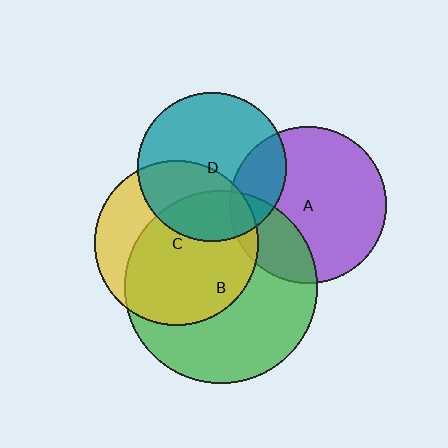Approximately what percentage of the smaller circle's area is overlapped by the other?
Approximately 25%.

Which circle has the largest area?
Circle B (green).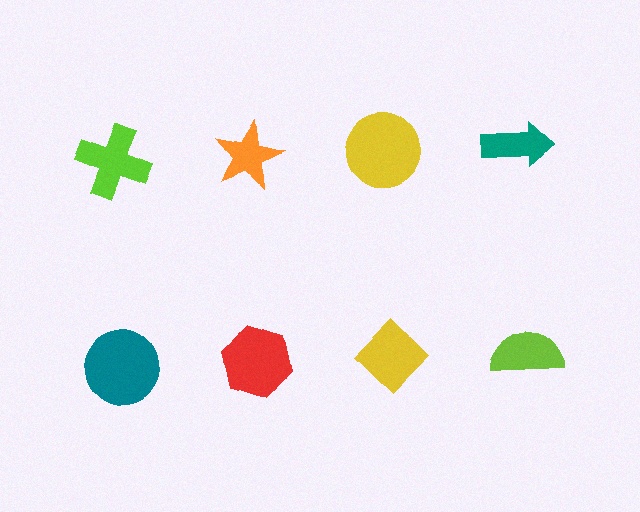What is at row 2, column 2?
A red hexagon.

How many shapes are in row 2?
4 shapes.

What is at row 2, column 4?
A lime semicircle.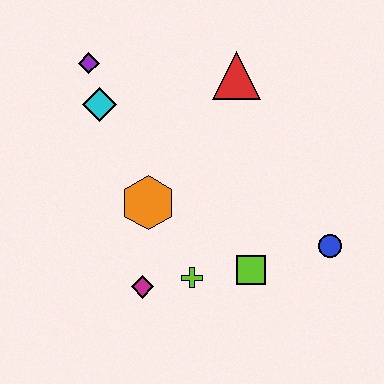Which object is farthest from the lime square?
The purple diamond is farthest from the lime square.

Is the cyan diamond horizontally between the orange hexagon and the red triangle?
No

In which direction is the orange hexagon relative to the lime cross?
The orange hexagon is above the lime cross.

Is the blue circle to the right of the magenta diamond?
Yes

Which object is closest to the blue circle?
The lime square is closest to the blue circle.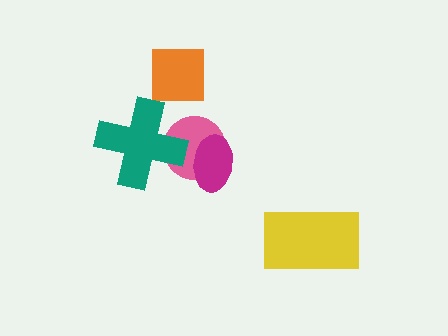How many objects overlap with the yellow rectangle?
0 objects overlap with the yellow rectangle.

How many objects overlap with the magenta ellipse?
1 object overlaps with the magenta ellipse.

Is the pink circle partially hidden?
Yes, it is partially covered by another shape.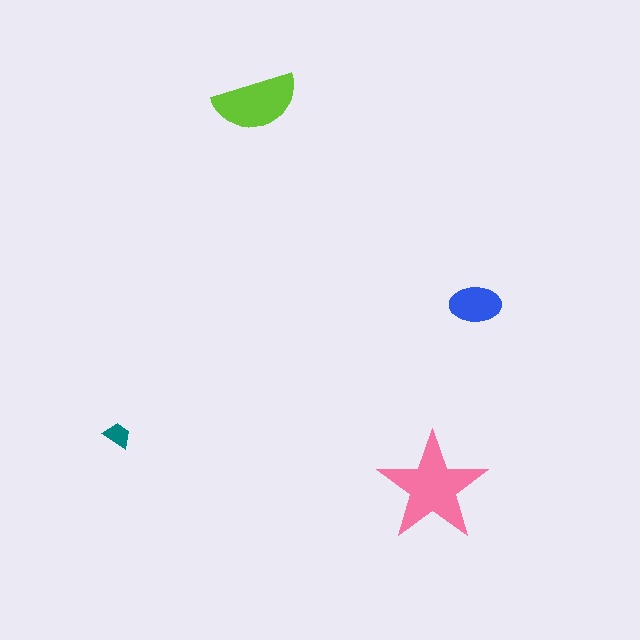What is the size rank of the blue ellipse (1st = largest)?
3rd.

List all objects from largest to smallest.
The pink star, the lime semicircle, the blue ellipse, the teal trapezoid.